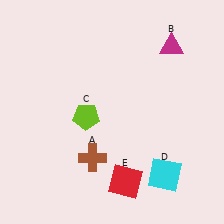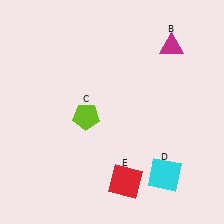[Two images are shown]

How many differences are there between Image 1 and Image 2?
There is 1 difference between the two images.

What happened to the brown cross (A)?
The brown cross (A) was removed in Image 2. It was in the bottom-left area of Image 1.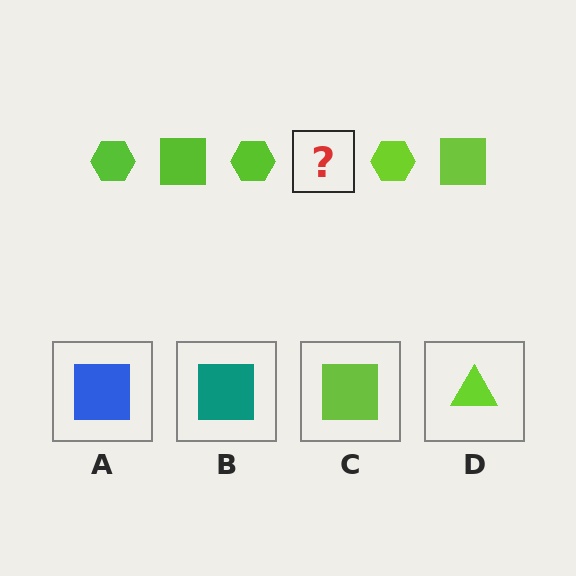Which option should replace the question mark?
Option C.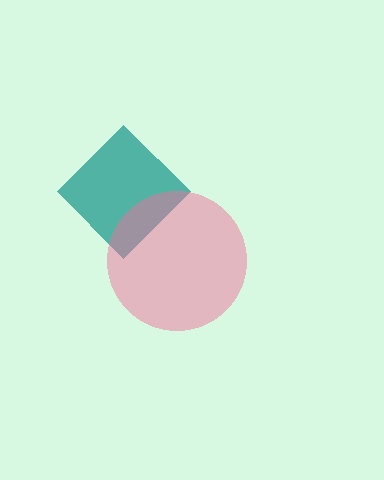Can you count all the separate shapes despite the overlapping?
Yes, there are 2 separate shapes.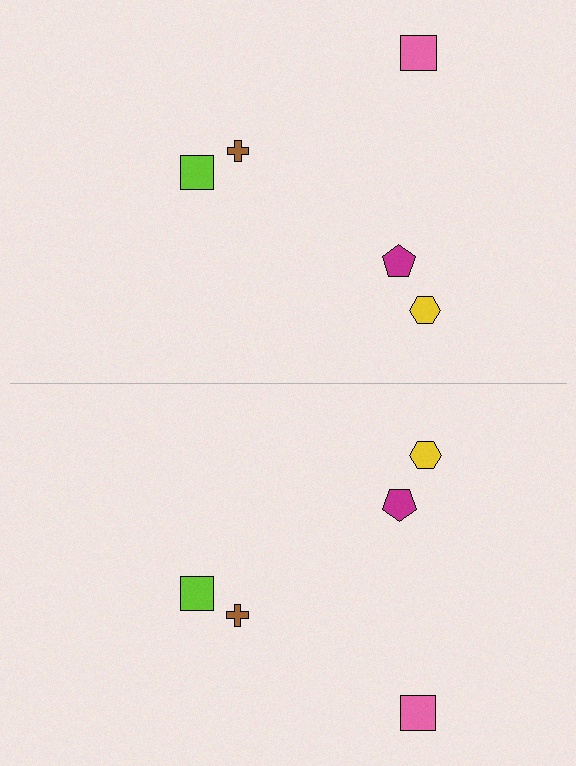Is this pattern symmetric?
Yes, this pattern has bilateral (reflection) symmetry.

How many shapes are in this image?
There are 10 shapes in this image.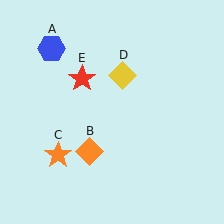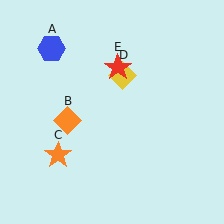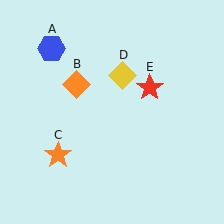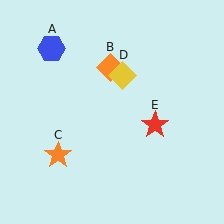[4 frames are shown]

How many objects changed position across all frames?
2 objects changed position: orange diamond (object B), red star (object E).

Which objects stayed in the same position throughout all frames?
Blue hexagon (object A) and orange star (object C) and yellow diamond (object D) remained stationary.